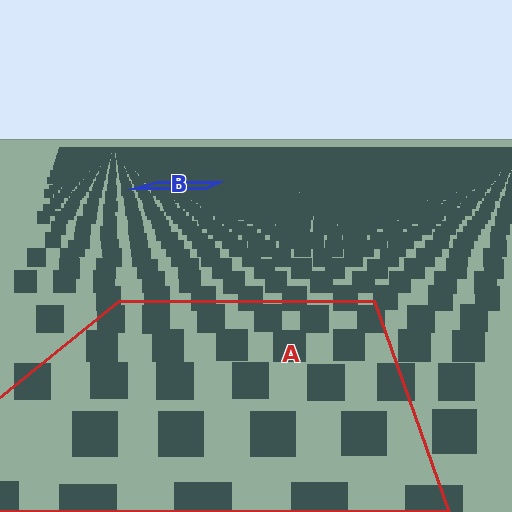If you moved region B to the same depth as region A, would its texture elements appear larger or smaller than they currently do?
They would appear larger. At a closer depth, the same texture elements are projected at a bigger on-screen size.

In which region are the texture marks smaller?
The texture marks are smaller in region B, because it is farther away.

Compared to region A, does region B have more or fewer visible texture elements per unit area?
Region B has more texture elements per unit area — they are packed more densely because it is farther away.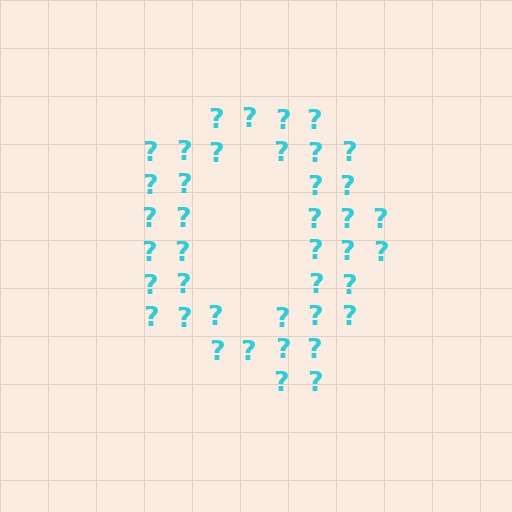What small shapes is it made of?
It is made of small question marks.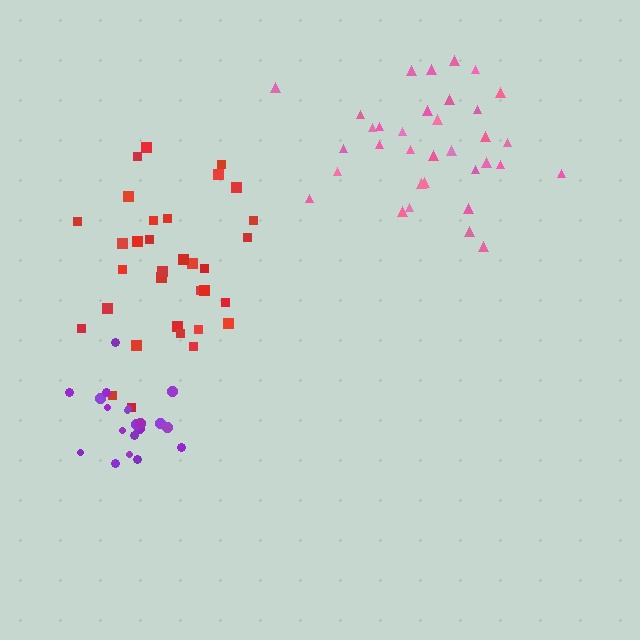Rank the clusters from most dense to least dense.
purple, red, pink.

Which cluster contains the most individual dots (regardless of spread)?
Pink (34).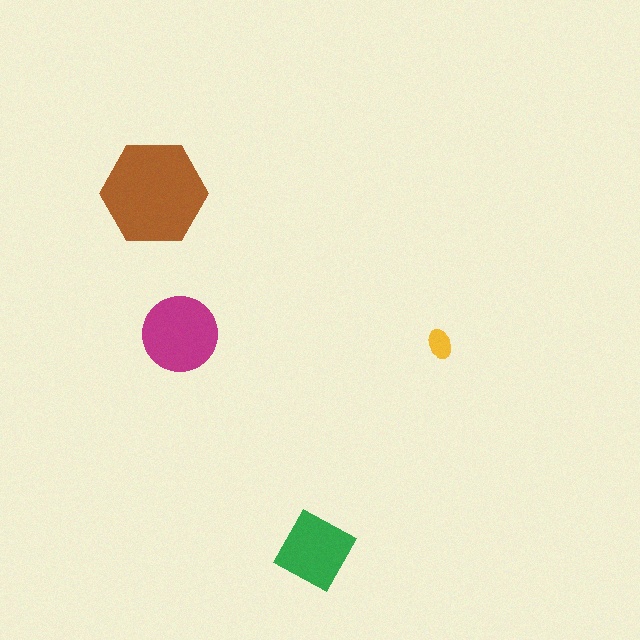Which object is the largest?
The brown hexagon.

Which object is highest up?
The brown hexagon is topmost.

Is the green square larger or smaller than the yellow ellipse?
Larger.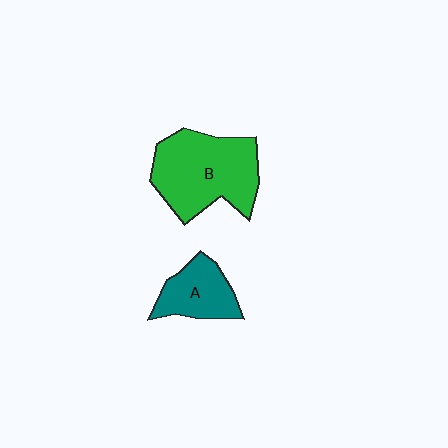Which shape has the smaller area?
Shape A (teal).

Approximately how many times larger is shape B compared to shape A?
Approximately 2.0 times.